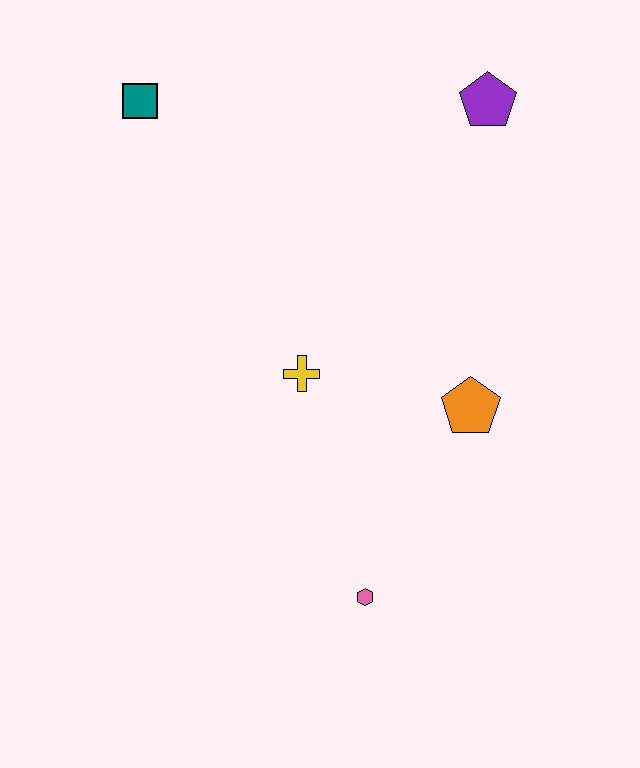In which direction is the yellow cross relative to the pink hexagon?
The yellow cross is above the pink hexagon.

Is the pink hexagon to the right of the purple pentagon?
No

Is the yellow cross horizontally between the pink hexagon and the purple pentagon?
No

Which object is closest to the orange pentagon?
The yellow cross is closest to the orange pentagon.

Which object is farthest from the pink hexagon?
The teal square is farthest from the pink hexagon.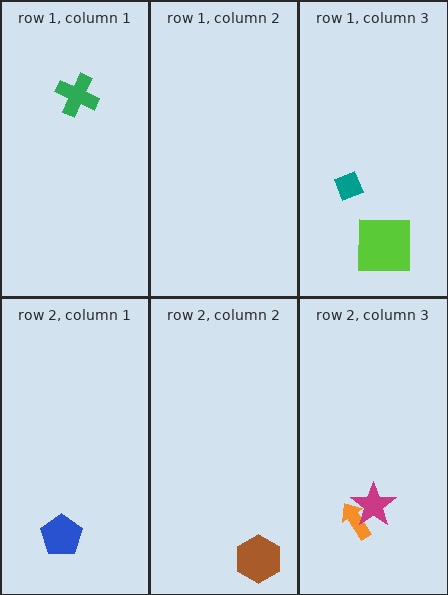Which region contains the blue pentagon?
The row 2, column 1 region.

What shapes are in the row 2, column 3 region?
The orange arrow, the magenta star.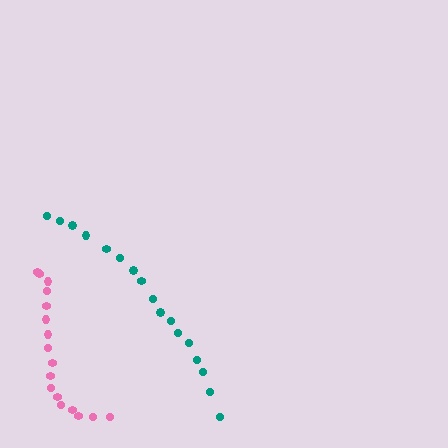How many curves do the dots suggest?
There are 2 distinct paths.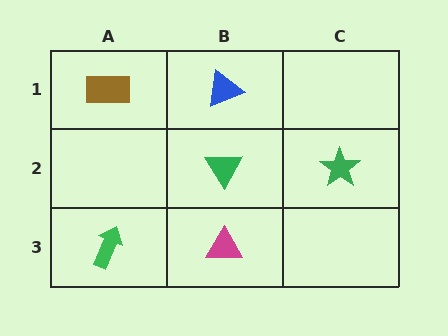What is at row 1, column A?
A brown rectangle.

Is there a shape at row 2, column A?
No, that cell is empty.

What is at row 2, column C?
A green star.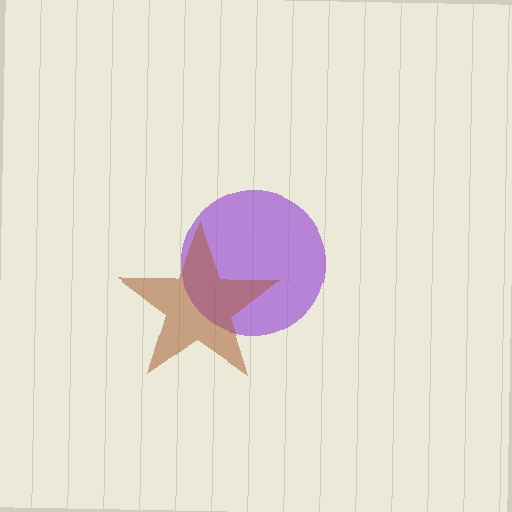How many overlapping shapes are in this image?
There are 2 overlapping shapes in the image.